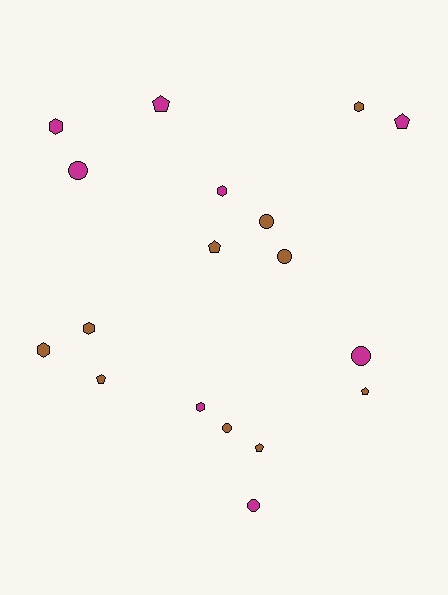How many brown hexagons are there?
There are 3 brown hexagons.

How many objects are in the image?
There are 18 objects.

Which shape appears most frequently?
Hexagon, with 6 objects.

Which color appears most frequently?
Brown, with 10 objects.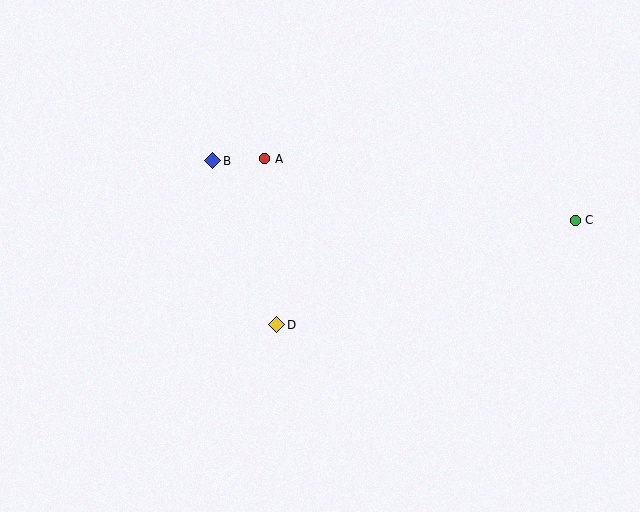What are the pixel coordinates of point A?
Point A is at (265, 159).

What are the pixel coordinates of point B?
Point B is at (213, 161).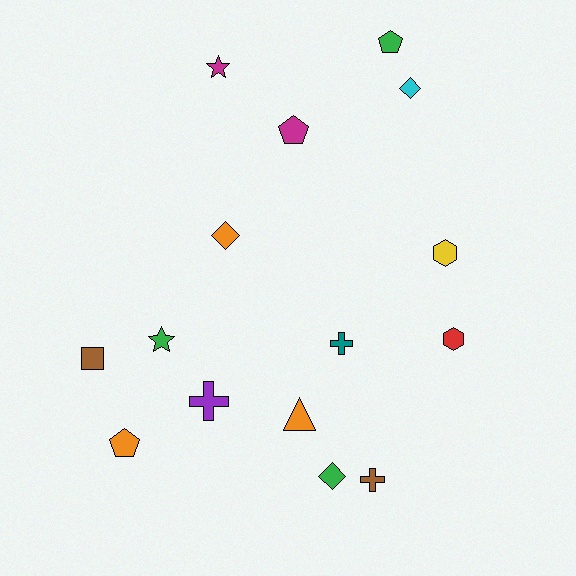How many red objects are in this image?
There is 1 red object.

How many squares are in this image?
There is 1 square.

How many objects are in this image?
There are 15 objects.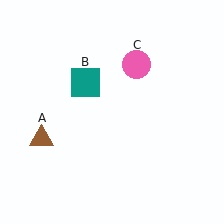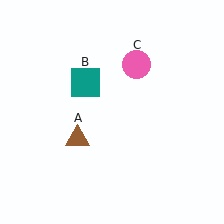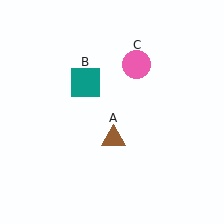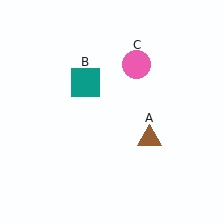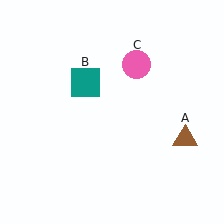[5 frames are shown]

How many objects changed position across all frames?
1 object changed position: brown triangle (object A).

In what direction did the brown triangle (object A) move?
The brown triangle (object A) moved right.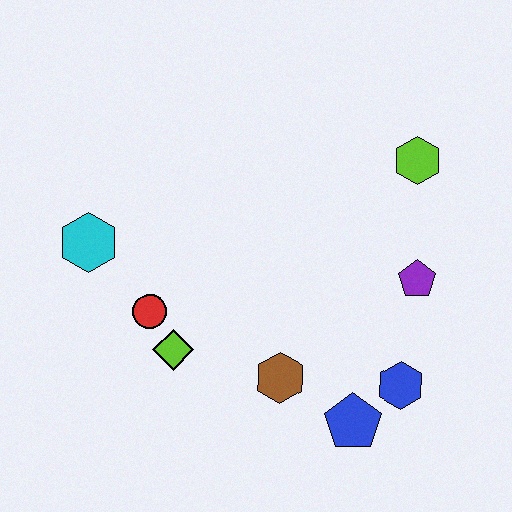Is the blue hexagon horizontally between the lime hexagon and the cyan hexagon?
Yes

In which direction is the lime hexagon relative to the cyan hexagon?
The lime hexagon is to the right of the cyan hexagon.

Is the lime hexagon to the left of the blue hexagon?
No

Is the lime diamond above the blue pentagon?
Yes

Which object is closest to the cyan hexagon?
The red circle is closest to the cyan hexagon.